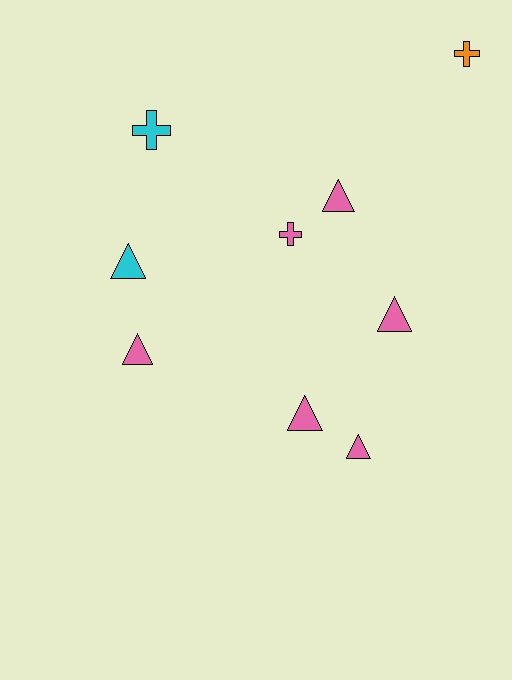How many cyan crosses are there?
There is 1 cyan cross.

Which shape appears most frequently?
Triangle, with 6 objects.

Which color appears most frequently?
Pink, with 6 objects.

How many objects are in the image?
There are 9 objects.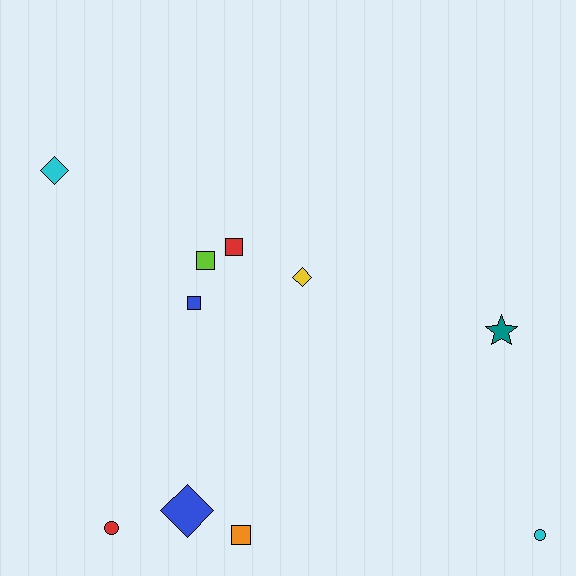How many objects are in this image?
There are 10 objects.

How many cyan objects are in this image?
There are 2 cyan objects.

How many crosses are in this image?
There are no crosses.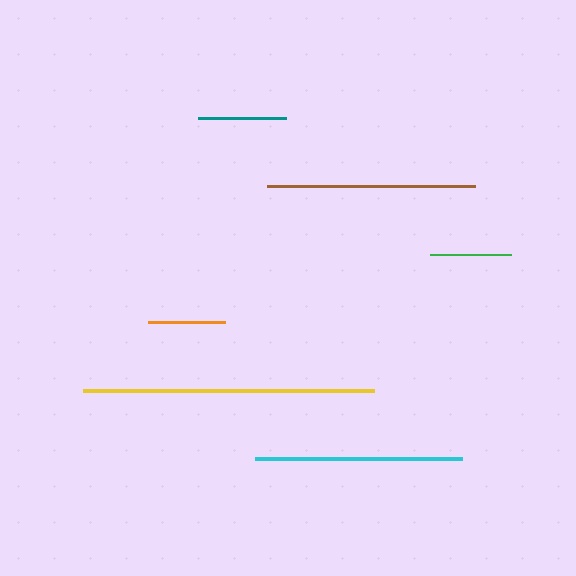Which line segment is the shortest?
The orange line is the shortest at approximately 77 pixels.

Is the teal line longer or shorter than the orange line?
The teal line is longer than the orange line.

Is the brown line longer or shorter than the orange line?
The brown line is longer than the orange line.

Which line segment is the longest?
The yellow line is the longest at approximately 290 pixels.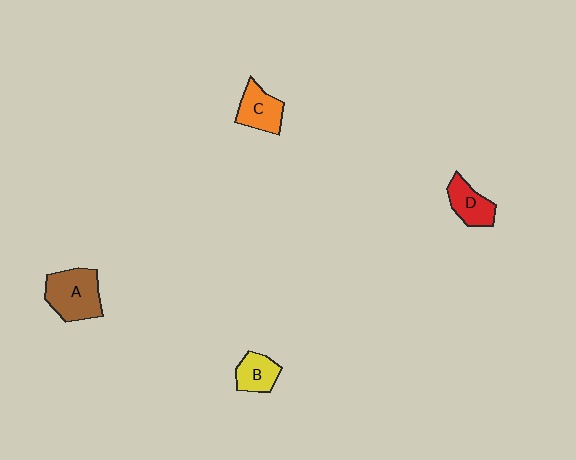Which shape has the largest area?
Shape A (brown).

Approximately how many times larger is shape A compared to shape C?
Approximately 1.5 times.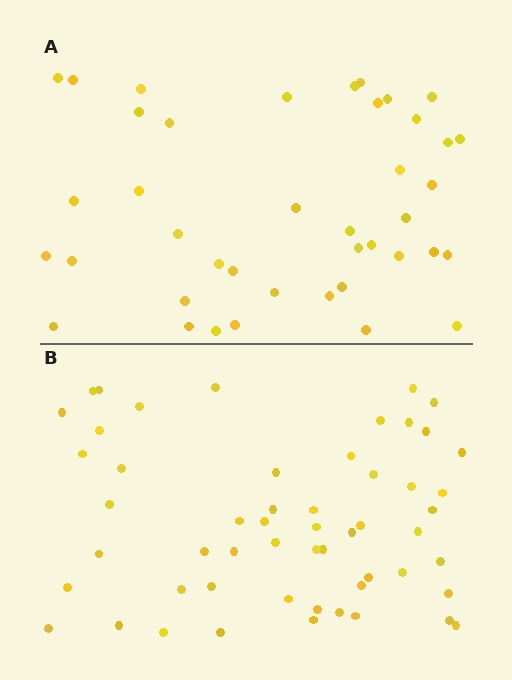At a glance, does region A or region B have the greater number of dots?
Region B (the bottom region) has more dots.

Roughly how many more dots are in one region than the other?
Region B has approximately 15 more dots than region A.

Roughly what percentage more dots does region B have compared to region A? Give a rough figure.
About 30% more.